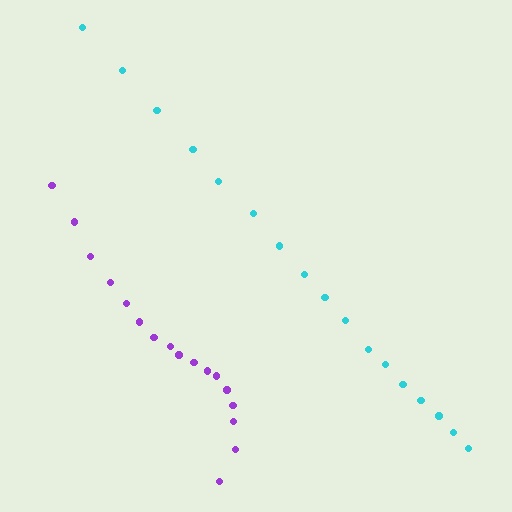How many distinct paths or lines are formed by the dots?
There are 2 distinct paths.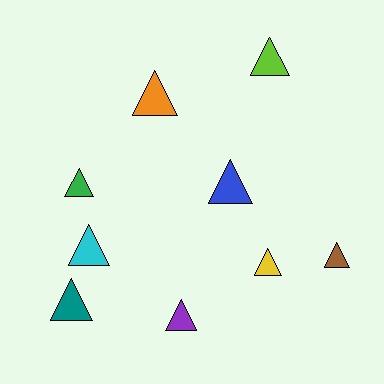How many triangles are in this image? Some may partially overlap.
There are 9 triangles.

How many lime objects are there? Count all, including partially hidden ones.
There is 1 lime object.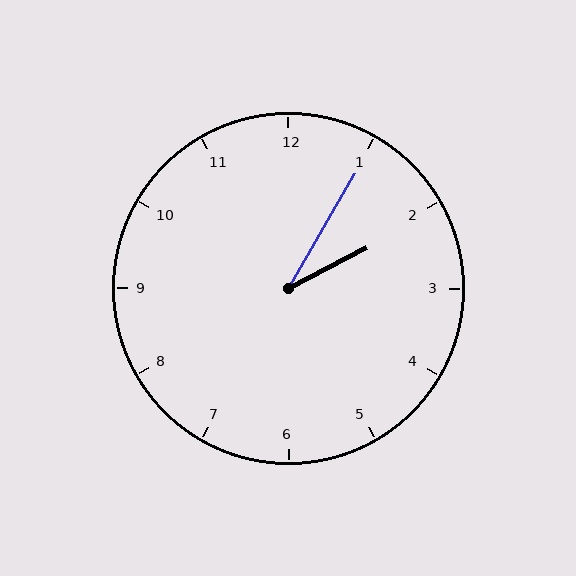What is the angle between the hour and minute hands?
Approximately 32 degrees.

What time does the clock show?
2:05.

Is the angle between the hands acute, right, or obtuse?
It is acute.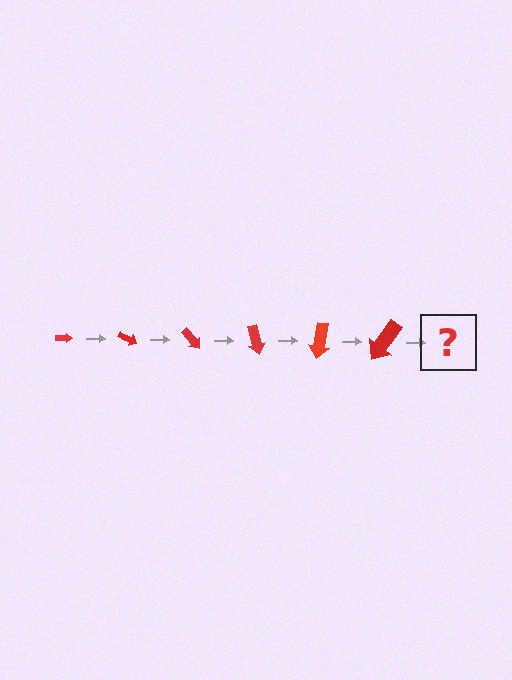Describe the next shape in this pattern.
It should be an arrow, larger than the previous one and rotated 150 degrees from the start.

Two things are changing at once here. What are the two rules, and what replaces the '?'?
The two rules are that the arrow grows larger each step and it rotates 25 degrees each step. The '?' should be an arrow, larger than the previous one and rotated 150 degrees from the start.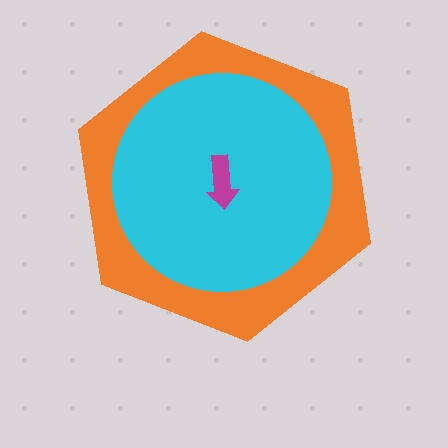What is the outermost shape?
The orange hexagon.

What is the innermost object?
The magenta arrow.